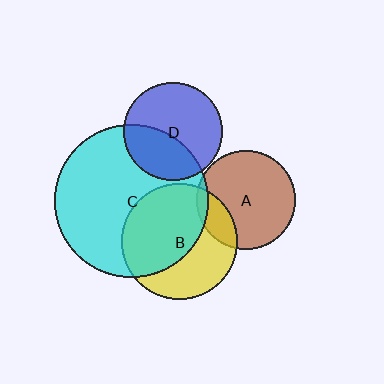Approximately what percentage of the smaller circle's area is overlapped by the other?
Approximately 5%.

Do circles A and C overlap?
Yes.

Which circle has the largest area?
Circle C (cyan).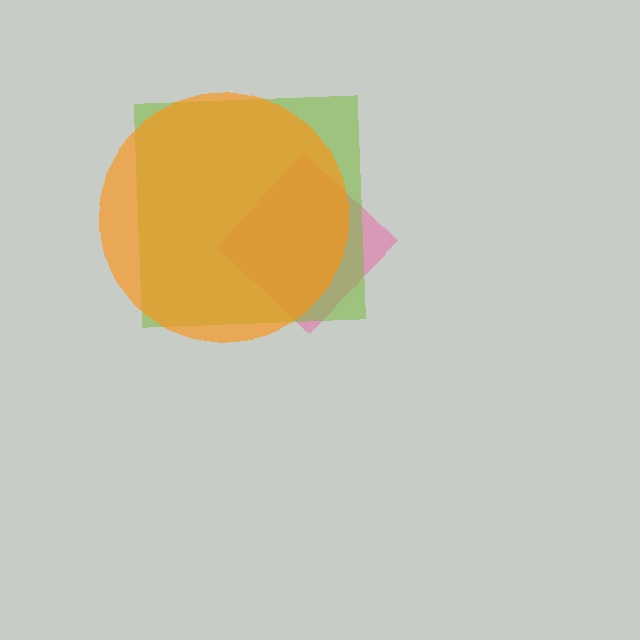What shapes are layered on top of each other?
The layered shapes are: a pink diamond, a lime square, an orange circle.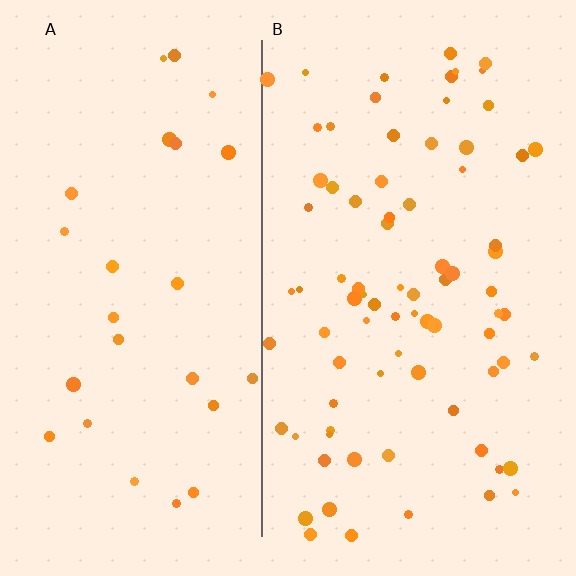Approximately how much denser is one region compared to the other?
Approximately 3.0× — region B over region A.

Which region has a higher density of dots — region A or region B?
B (the right).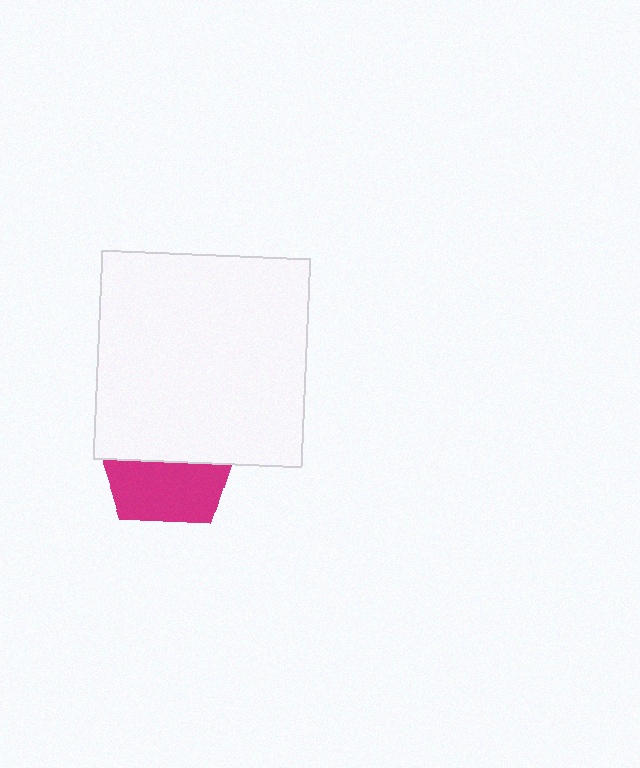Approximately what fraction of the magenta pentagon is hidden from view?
Roughly 55% of the magenta pentagon is hidden behind the white square.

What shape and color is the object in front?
The object in front is a white square.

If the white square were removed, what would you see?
You would see the complete magenta pentagon.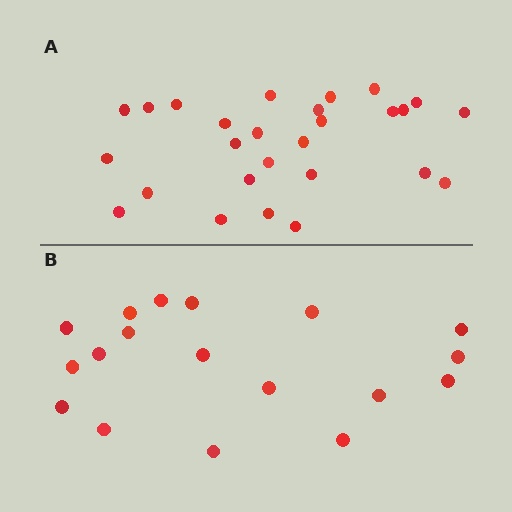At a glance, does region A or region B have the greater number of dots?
Region A (the top region) has more dots.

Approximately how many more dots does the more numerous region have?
Region A has roughly 8 or so more dots than region B.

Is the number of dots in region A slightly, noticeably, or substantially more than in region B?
Region A has substantially more. The ratio is roughly 1.5 to 1.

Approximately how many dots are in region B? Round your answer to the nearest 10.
About 20 dots. (The exact count is 18, which rounds to 20.)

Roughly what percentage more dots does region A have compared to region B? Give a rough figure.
About 50% more.